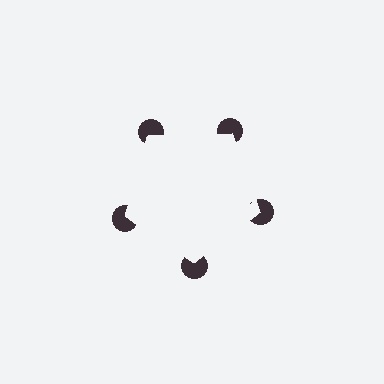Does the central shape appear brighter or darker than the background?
It typically appears slightly brighter than the background, even though no actual brightness change is drawn.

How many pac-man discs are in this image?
There are 5 — one at each vertex of the illusory pentagon.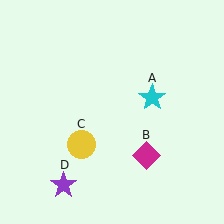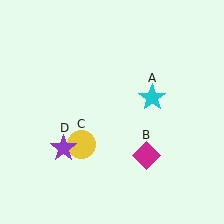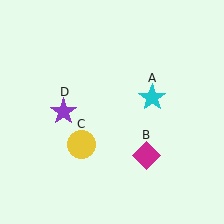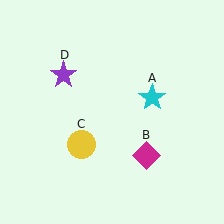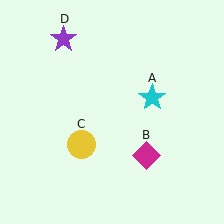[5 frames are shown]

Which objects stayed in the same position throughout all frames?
Cyan star (object A) and magenta diamond (object B) and yellow circle (object C) remained stationary.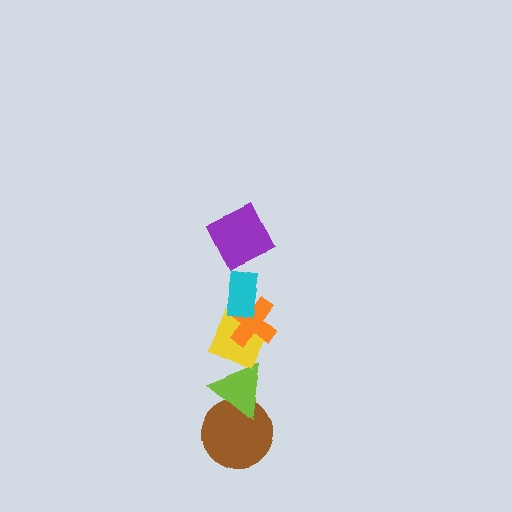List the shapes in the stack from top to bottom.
From top to bottom: the purple square, the cyan rectangle, the orange cross, the yellow diamond, the lime triangle, the brown circle.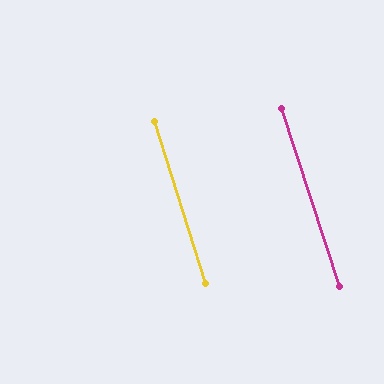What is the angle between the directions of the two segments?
Approximately 1 degree.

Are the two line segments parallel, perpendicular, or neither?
Parallel — their directions differ by only 0.6°.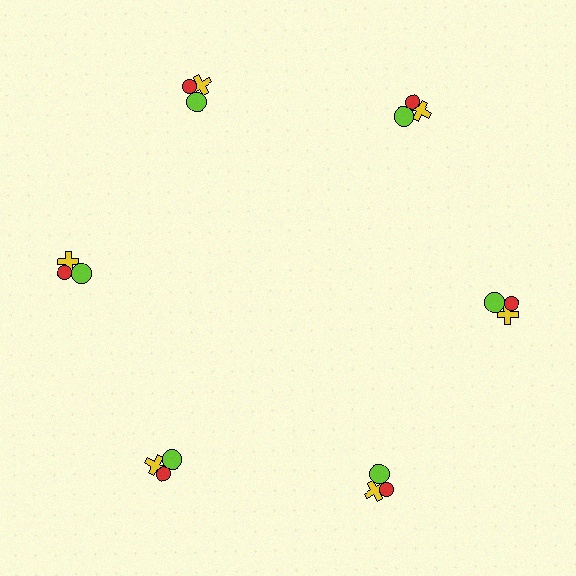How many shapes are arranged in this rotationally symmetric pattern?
There are 18 shapes, arranged in 6 groups of 3.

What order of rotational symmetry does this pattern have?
This pattern has 6-fold rotational symmetry.